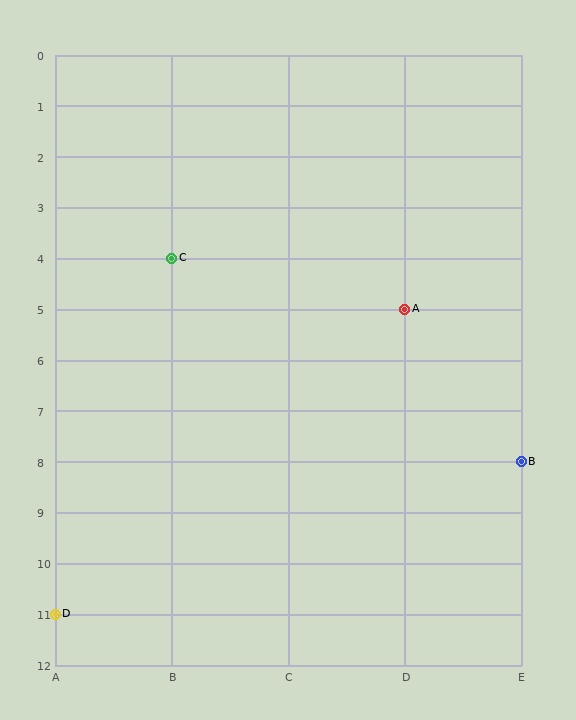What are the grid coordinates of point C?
Point C is at grid coordinates (B, 4).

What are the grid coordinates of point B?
Point B is at grid coordinates (E, 8).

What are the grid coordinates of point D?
Point D is at grid coordinates (A, 11).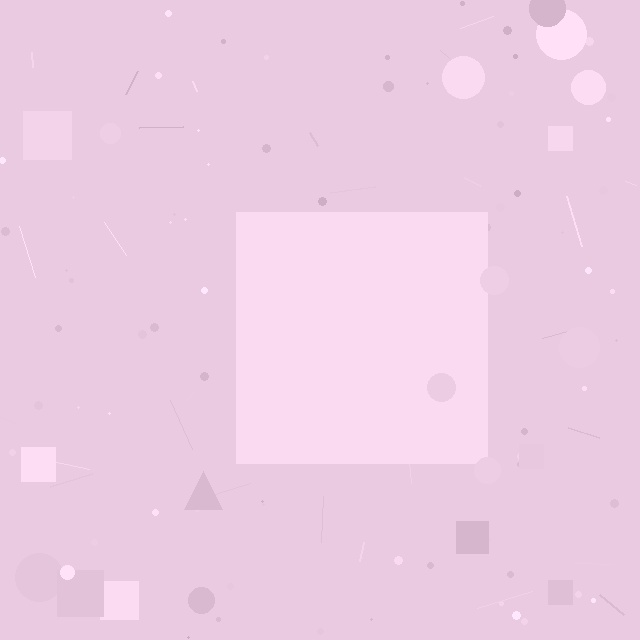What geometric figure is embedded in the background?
A square is embedded in the background.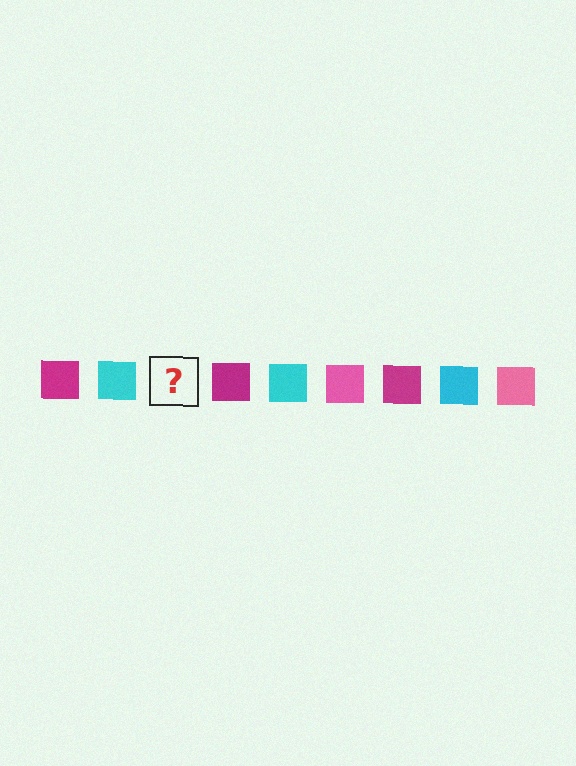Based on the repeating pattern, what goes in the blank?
The blank should be a pink square.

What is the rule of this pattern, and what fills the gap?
The rule is that the pattern cycles through magenta, cyan, pink squares. The gap should be filled with a pink square.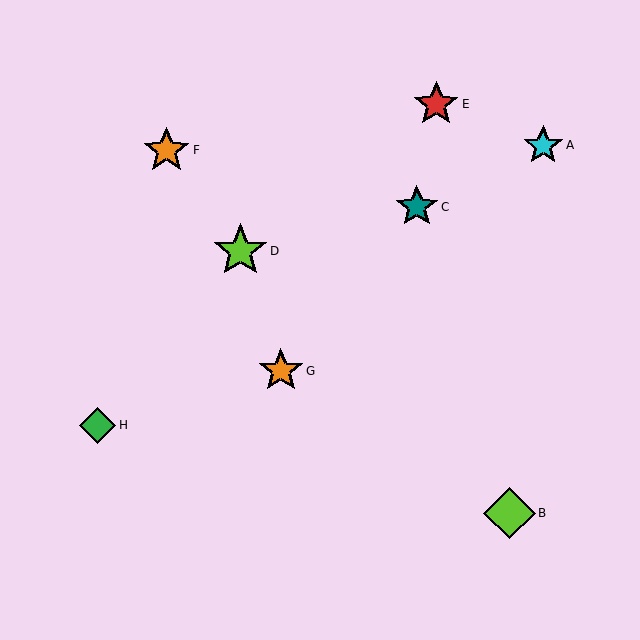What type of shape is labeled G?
Shape G is an orange star.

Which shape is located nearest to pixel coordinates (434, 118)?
The red star (labeled E) at (436, 104) is nearest to that location.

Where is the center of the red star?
The center of the red star is at (436, 104).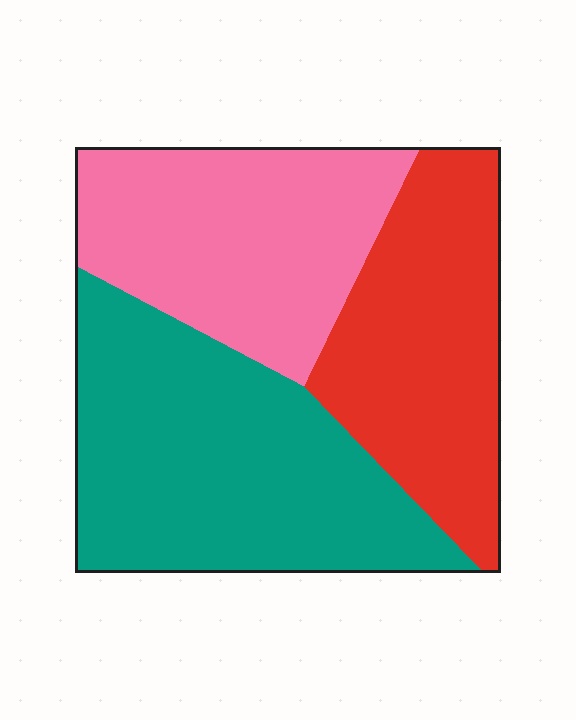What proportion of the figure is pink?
Pink covers roughly 30% of the figure.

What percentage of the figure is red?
Red covers 29% of the figure.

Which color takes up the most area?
Teal, at roughly 40%.